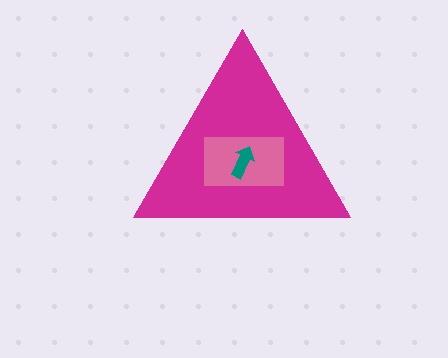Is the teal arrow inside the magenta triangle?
Yes.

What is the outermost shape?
The magenta triangle.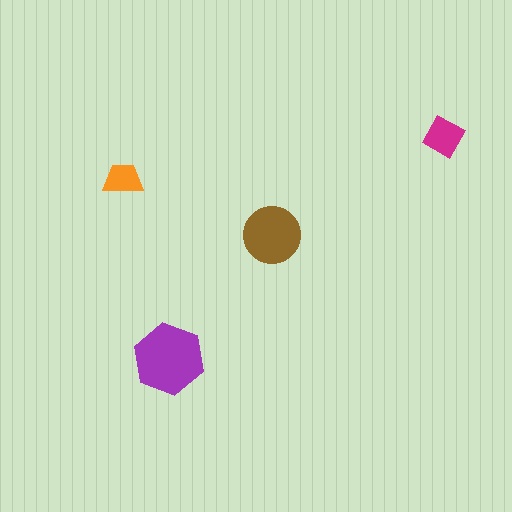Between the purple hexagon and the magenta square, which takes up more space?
The purple hexagon.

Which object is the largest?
The purple hexagon.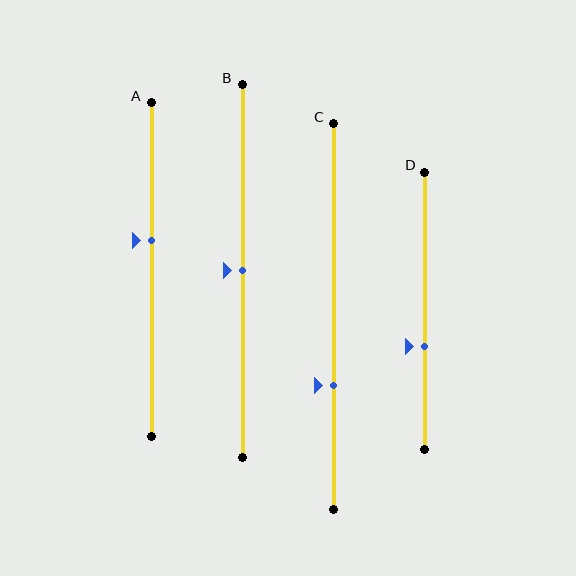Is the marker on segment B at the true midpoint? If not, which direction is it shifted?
Yes, the marker on segment B is at the true midpoint.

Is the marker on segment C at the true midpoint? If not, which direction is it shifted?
No, the marker on segment C is shifted downward by about 18% of the segment length.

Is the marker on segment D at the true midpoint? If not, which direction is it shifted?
No, the marker on segment D is shifted downward by about 13% of the segment length.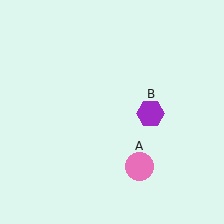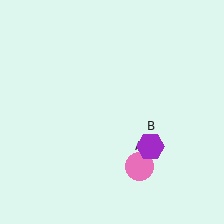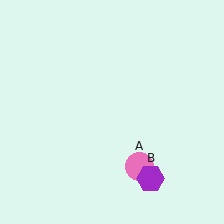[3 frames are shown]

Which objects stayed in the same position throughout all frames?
Pink circle (object A) remained stationary.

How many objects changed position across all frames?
1 object changed position: purple hexagon (object B).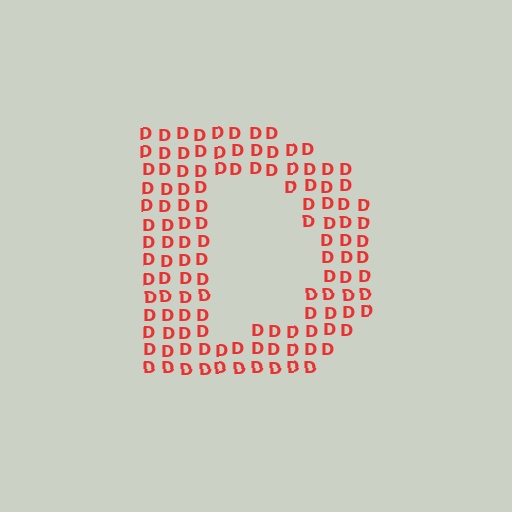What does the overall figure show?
The overall figure shows the letter D.